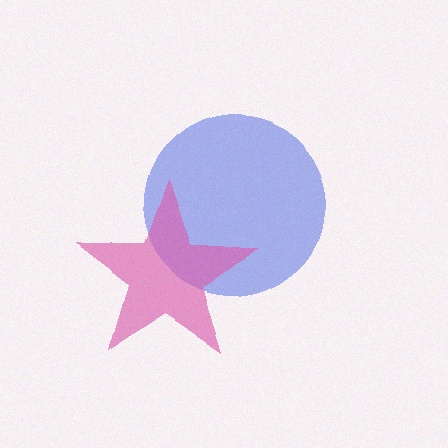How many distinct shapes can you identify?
There are 2 distinct shapes: a blue circle, a pink star.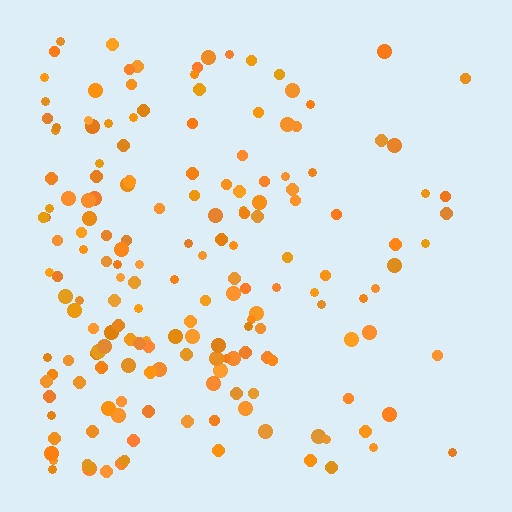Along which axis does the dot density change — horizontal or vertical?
Horizontal.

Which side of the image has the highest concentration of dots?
The left.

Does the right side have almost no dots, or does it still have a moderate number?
Still a moderate number, just noticeably fewer than the left.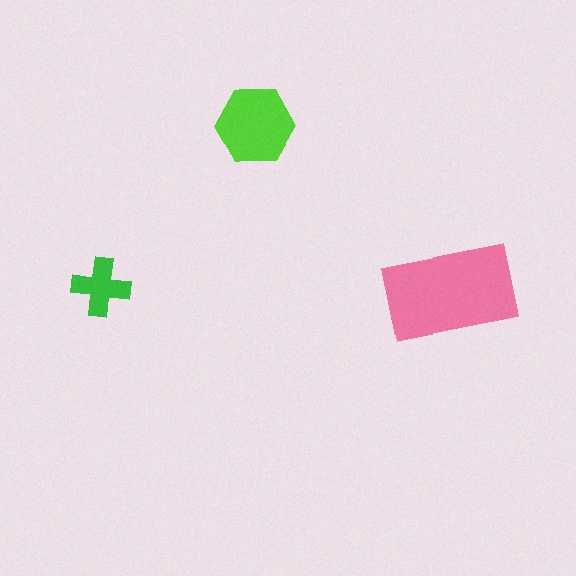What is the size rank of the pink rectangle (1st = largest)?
1st.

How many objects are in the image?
There are 3 objects in the image.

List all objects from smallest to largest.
The green cross, the lime hexagon, the pink rectangle.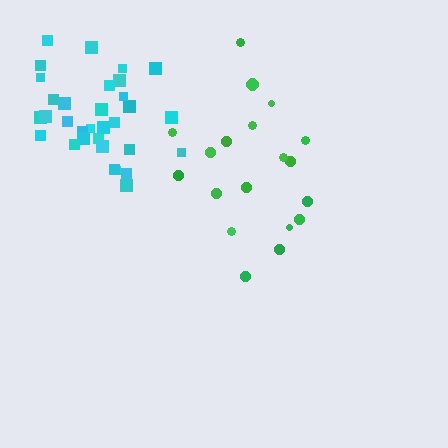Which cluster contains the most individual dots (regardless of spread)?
Cyan (33).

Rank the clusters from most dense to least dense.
cyan, green.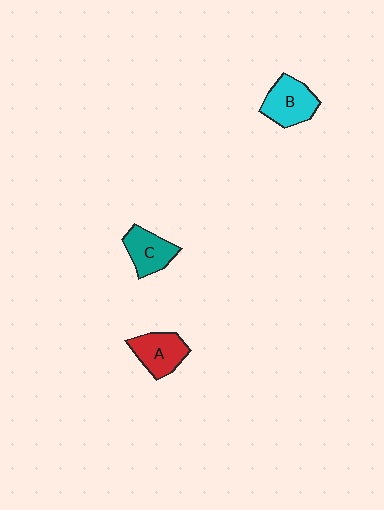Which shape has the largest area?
Shape B (cyan).